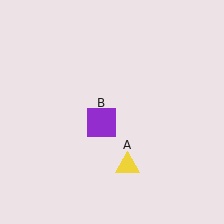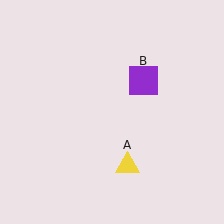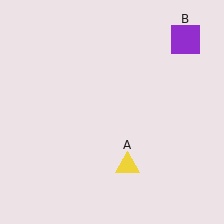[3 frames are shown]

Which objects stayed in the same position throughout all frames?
Yellow triangle (object A) remained stationary.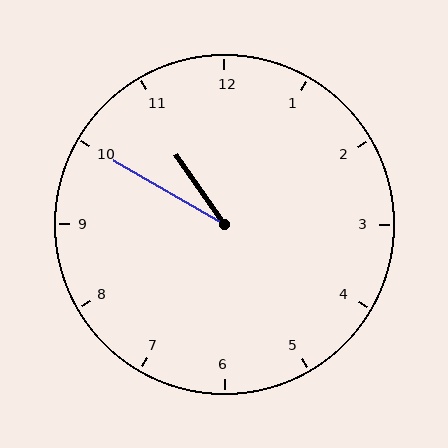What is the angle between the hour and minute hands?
Approximately 25 degrees.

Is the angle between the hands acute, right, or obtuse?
It is acute.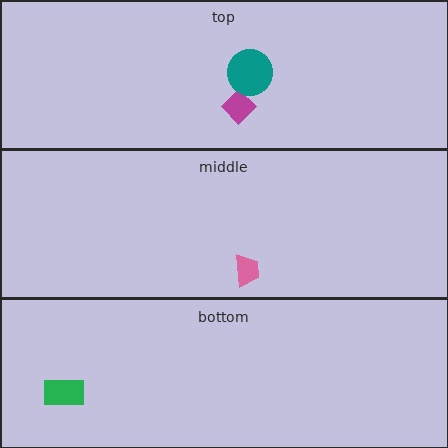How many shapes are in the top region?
2.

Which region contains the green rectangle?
The bottom region.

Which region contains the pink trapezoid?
The middle region.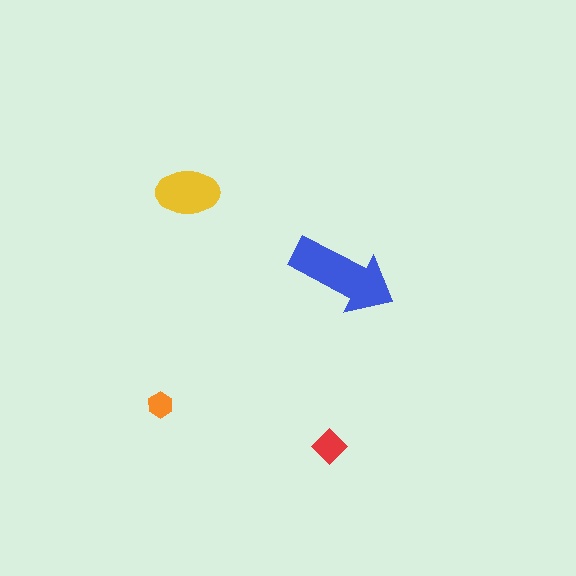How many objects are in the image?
There are 4 objects in the image.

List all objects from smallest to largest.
The orange hexagon, the red diamond, the yellow ellipse, the blue arrow.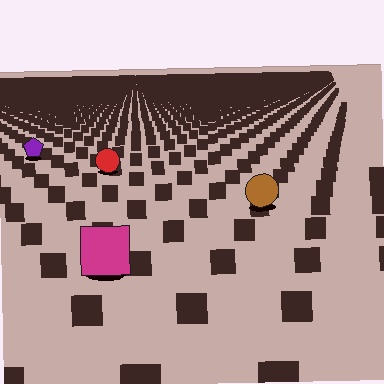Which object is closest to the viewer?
The magenta square is closest. The texture marks near it are larger and more spread out.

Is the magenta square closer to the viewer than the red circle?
Yes. The magenta square is closer — you can tell from the texture gradient: the ground texture is coarser near it.